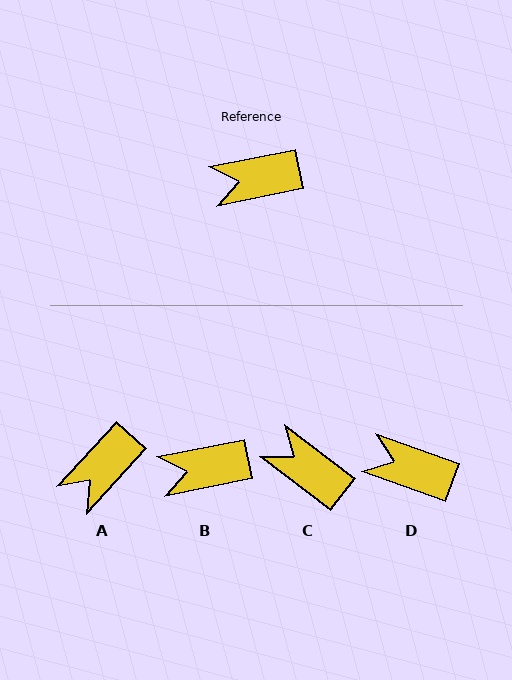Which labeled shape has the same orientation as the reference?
B.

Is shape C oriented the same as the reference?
No, it is off by about 48 degrees.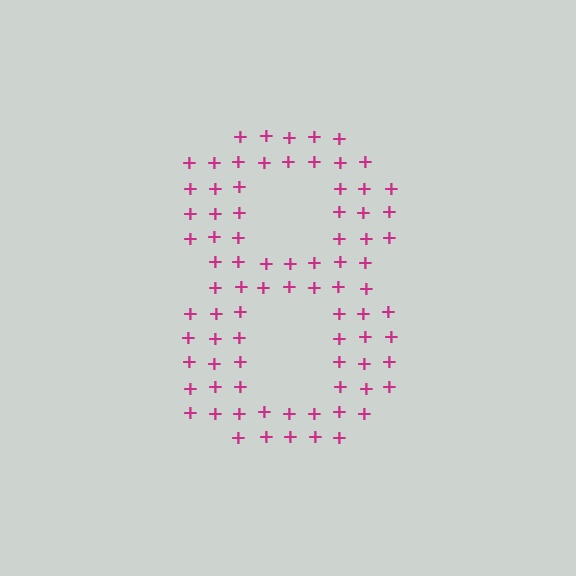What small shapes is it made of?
It is made of small plus signs.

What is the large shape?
The large shape is the digit 8.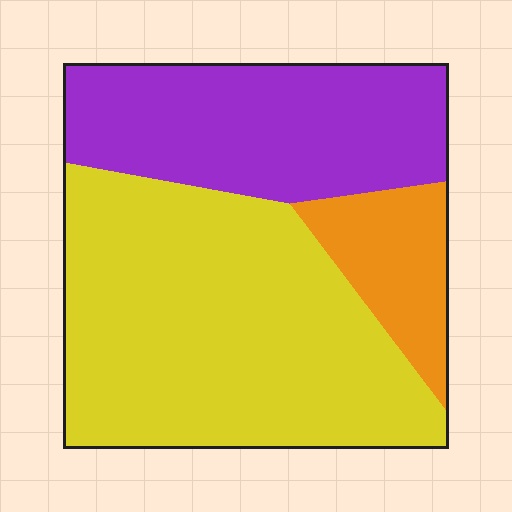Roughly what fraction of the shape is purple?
Purple takes up about one third (1/3) of the shape.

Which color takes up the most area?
Yellow, at roughly 55%.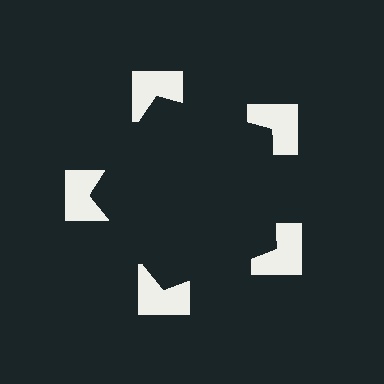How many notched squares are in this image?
There are 5 — one at each vertex of the illusory pentagon.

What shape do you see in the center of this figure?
An illusory pentagon — its edges are inferred from the aligned wedge cuts in the notched squares, not physically drawn.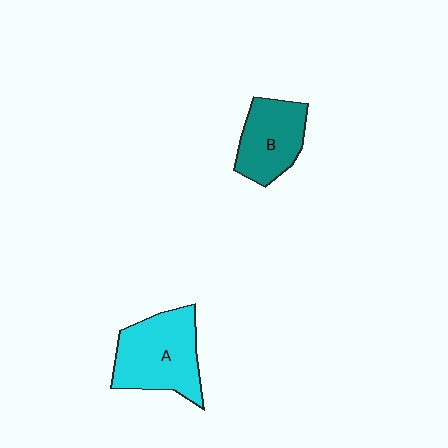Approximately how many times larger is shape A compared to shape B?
Approximately 1.3 times.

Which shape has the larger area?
Shape A (cyan).